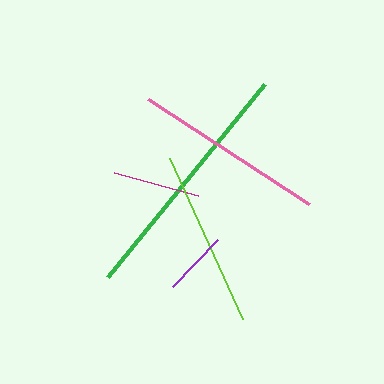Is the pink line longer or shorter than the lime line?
The pink line is longer than the lime line.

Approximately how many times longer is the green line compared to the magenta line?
The green line is approximately 2.9 times the length of the magenta line.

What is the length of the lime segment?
The lime segment is approximately 177 pixels long.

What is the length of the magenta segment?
The magenta segment is approximately 87 pixels long.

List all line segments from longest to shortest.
From longest to shortest: green, pink, lime, magenta, purple.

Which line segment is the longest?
The green line is the longest at approximately 249 pixels.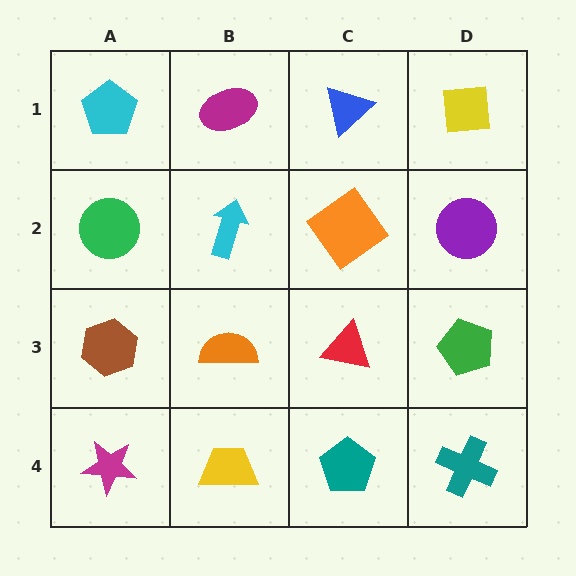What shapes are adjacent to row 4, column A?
A brown hexagon (row 3, column A), a yellow trapezoid (row 4, column B).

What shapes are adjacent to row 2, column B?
A magenta ellipse (row 1, column B), an orange semicircle (row 3, column B), a green circle (row 2, column A), an orange diamond (row 2, column C).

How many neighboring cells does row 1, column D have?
2.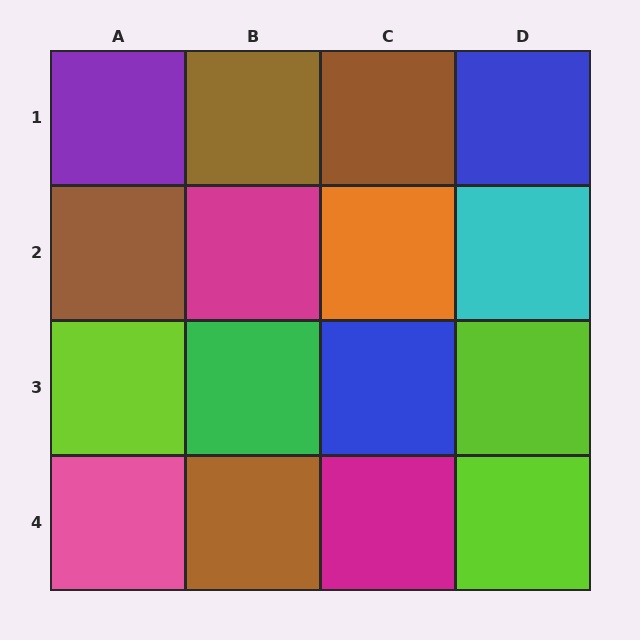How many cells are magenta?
2 cells are magenta.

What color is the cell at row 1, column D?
Blue.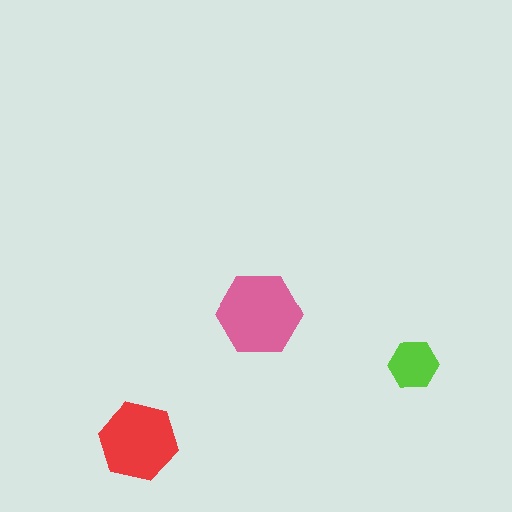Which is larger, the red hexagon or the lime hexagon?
The red one.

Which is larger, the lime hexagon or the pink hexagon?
The pink one.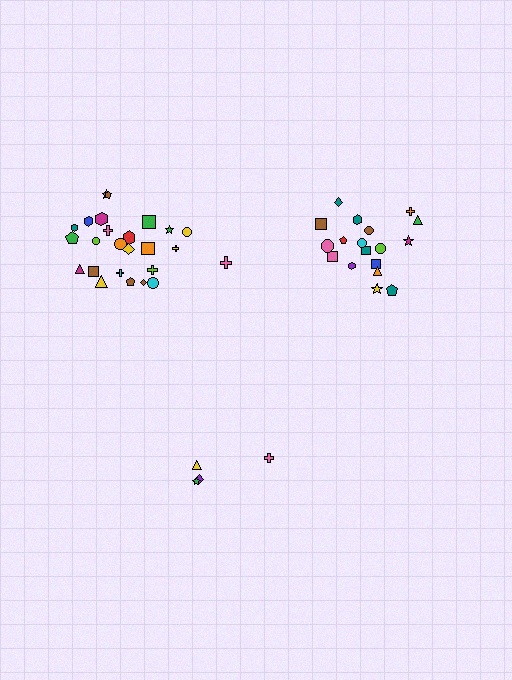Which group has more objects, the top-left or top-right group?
The top-left group.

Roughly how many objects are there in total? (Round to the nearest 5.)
Roughly 45 objects in total.